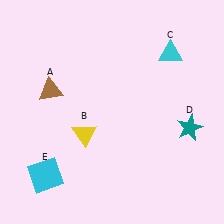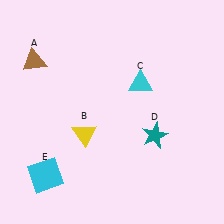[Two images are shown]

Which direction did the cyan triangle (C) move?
The cyan triangle (C) moved down.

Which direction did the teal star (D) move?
The teal star (D) moved left.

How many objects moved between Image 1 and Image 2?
3 objects moved between the two images.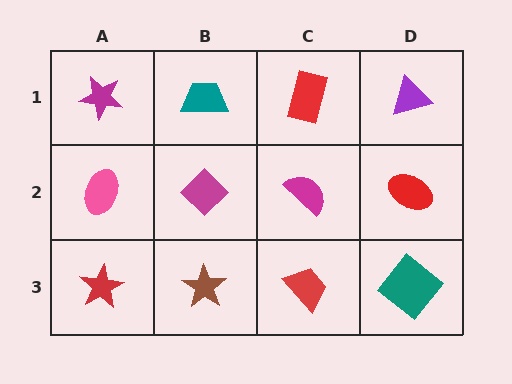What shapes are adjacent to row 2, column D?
A purple triangle (row 1, column D), a teal diamond (row 3, column D), a magenta semicircle (row 2, column C).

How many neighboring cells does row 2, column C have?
4.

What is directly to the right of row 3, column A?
A brown star.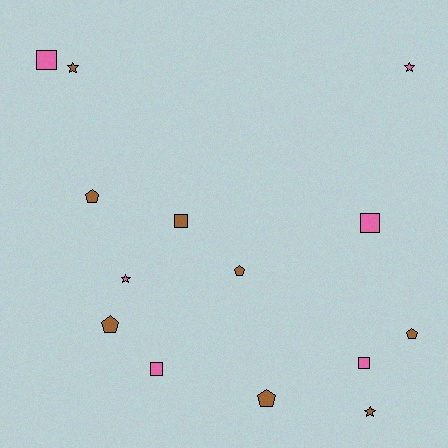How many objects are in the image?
There are 14 objects.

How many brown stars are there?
There are 2 brown stars.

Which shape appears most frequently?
Pentagon, with 5 objects.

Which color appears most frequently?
Brown, with 8 objects.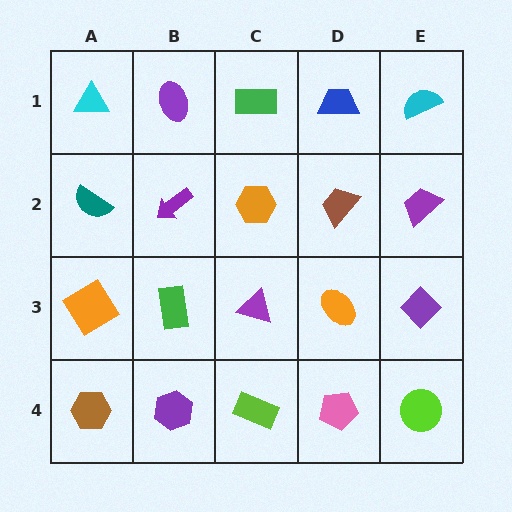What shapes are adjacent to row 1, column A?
A teal semicircle (row 2, column A), a purple ellipse (row 1, column B).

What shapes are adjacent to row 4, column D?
An orange ellipse (row 3, column D), a lime rectangle (row 4, column C), a lime circle (row 4, column E).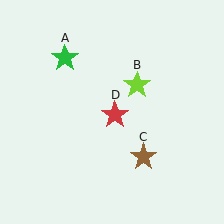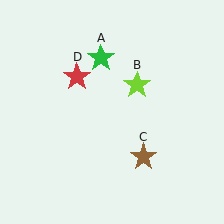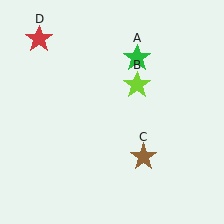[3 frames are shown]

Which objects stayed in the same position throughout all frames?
Lime star (object B) and brown star (object C) remained stationary.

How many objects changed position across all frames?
2 objects changed position: green star (object A), red star (object D).